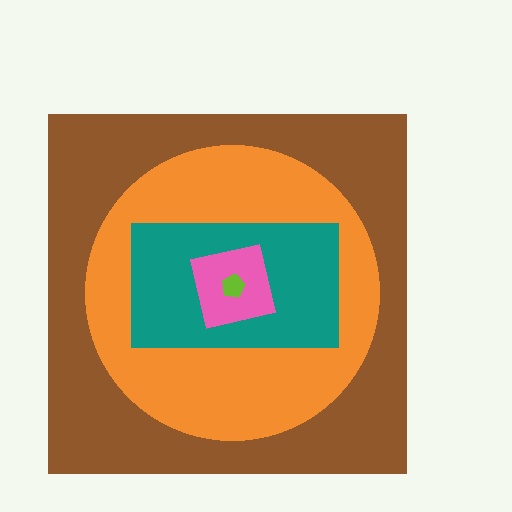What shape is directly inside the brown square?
The orange circle.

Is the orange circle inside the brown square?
Yes.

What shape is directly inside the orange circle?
The teal rectangle.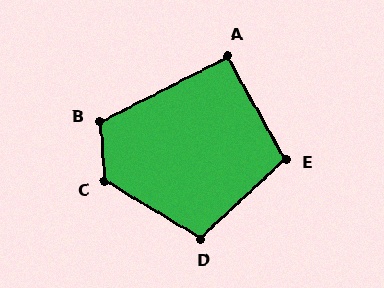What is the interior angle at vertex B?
Approximately 112 degrees (obtuse).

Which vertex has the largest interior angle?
C, at approximately 126 degrees.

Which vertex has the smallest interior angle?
A, at approximately 92 degrees.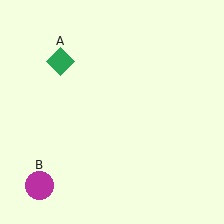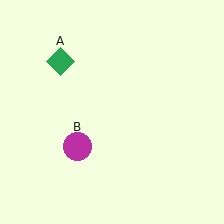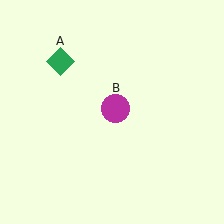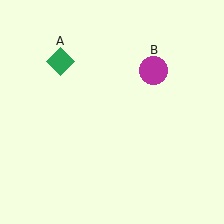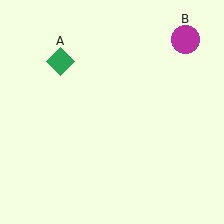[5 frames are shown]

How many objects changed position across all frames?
1 object changed position: magenta circle (object B).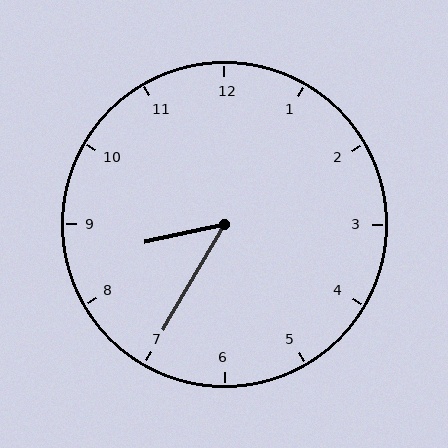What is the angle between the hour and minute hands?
Approximately 48 degrees.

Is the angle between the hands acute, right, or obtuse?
It is acute.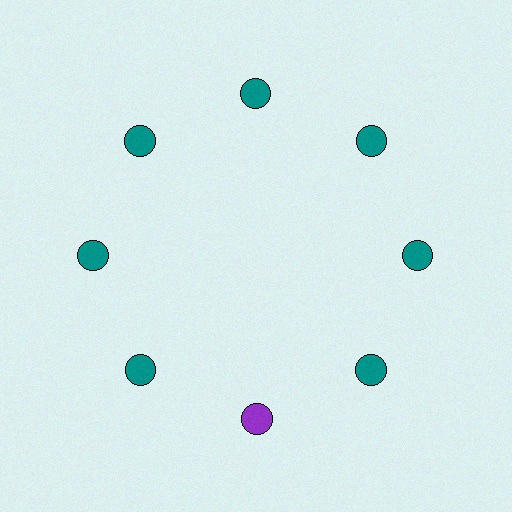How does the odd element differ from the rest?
It has a different color: purple instead of teal.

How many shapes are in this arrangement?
There are 8 shapes arranged in a ring pattern.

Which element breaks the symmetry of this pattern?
The purple circle at roughly the 6 o'clock position breaks the symmetry. All other shapes are teal circles.